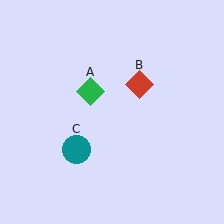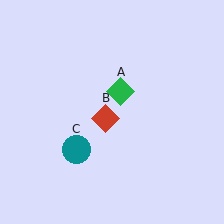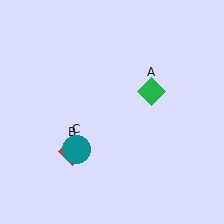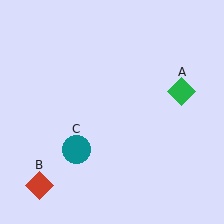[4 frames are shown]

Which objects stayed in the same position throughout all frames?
Teal circle (object C) remained stationary.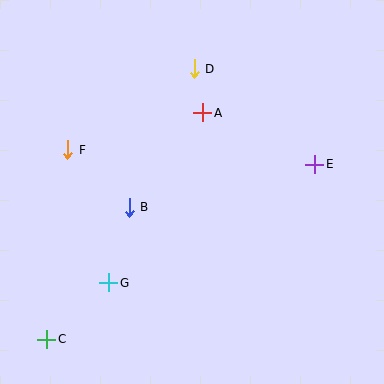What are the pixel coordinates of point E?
Point E is at (315, 164).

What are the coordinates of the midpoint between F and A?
The midpoint between F and A is at (135, 131).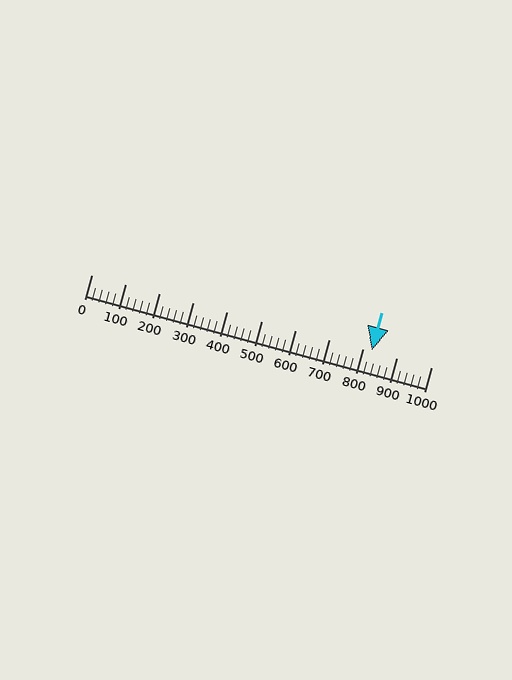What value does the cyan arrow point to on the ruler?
The cyan arrow points to approximately 825.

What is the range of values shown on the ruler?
The ruler shows values from 0 to 1000.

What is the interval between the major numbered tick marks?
The major tick marks are spaced 100 units apart.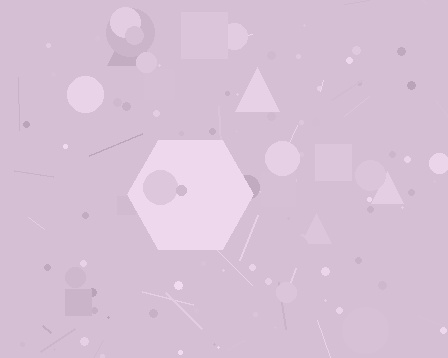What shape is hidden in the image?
A hexagon is hidden in the image.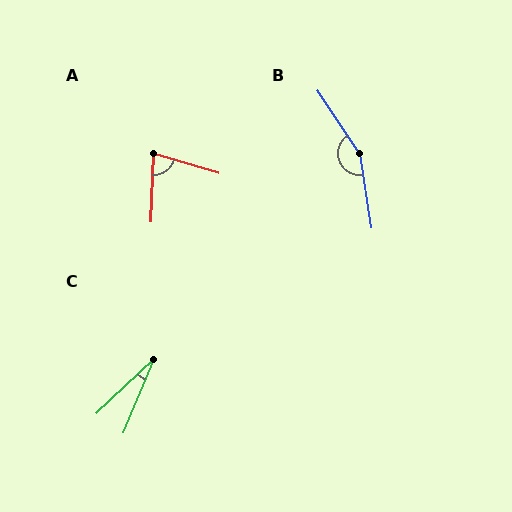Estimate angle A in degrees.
Approximately 75 degrees.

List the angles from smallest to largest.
C (24°), A (75°), B (155°).